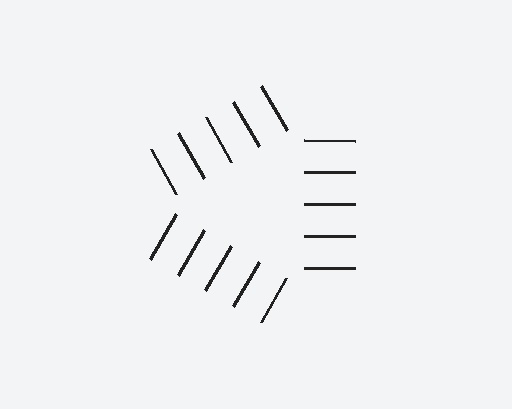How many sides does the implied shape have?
3 sides — the line-ends trace a triangle.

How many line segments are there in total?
15 — 5 along each of the 3 edges.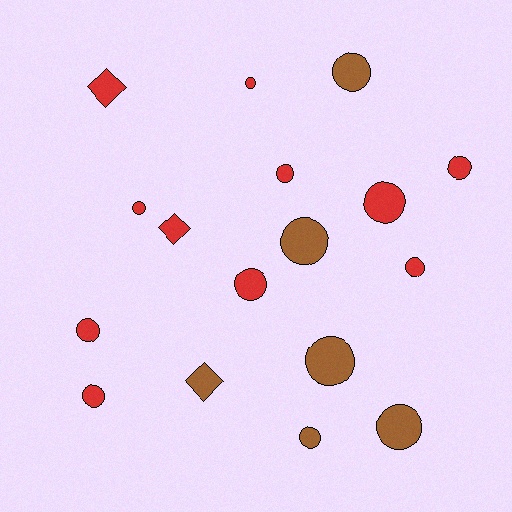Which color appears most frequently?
Red, with 11 objects.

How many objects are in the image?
There are 17 objects.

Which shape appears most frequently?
Circle, with 14 objects.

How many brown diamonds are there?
There is 1 brown diamond.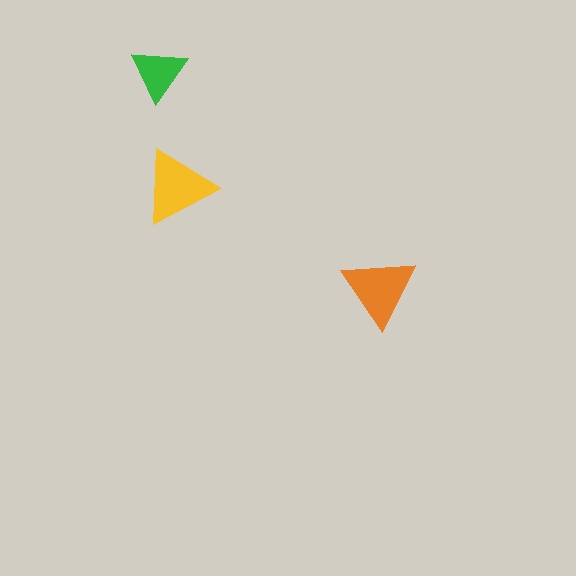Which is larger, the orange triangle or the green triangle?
The orange one.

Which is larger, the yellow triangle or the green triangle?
The yellow one.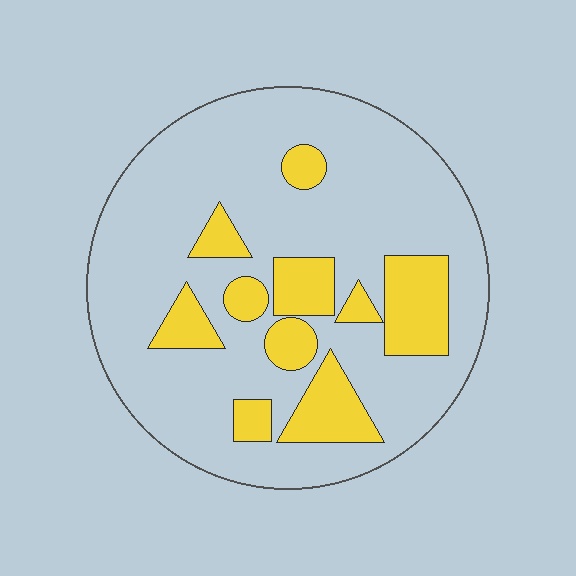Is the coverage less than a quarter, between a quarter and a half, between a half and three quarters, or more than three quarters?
Less than a quarter.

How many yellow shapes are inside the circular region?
10.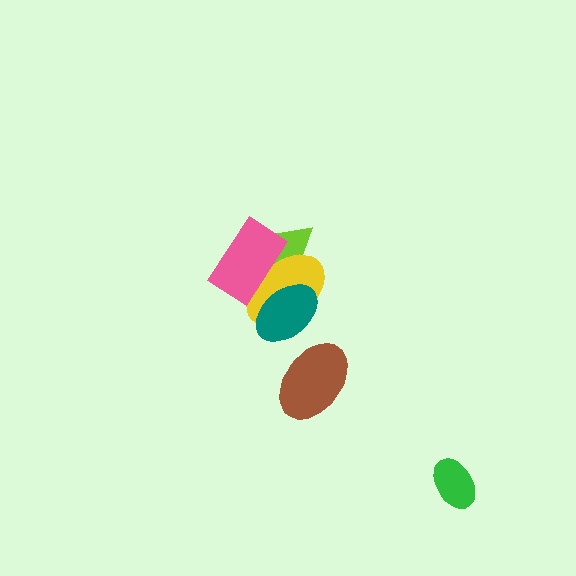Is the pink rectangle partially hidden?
Yes, it is partially covered by another shape.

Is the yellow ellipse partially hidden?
Yes, it is partially covered by another shape.